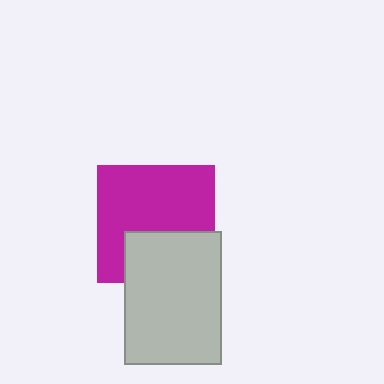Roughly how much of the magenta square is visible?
Most of it is visible (roughly 66%).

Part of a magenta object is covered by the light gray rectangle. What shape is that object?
It is a square.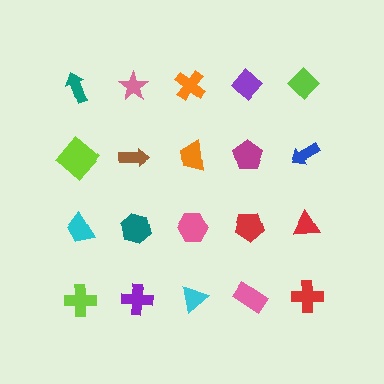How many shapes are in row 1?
5 shapes.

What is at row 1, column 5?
A lime diamond.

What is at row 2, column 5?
A blue arrow.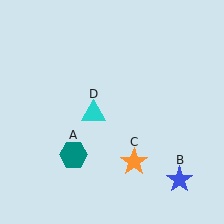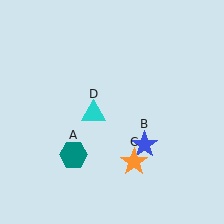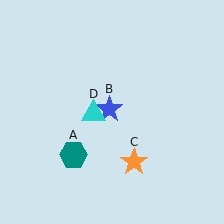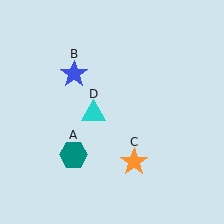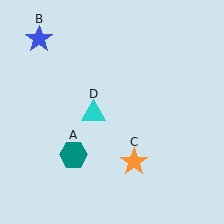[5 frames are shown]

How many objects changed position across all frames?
1 object changed position: blue star (object B).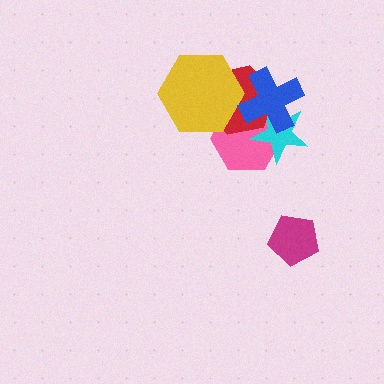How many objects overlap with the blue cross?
3 objects overlap with the blue cross.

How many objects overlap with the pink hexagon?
4 objects overlap with the pink hexagon.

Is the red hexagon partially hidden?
Yes, it is partially covered by another shape.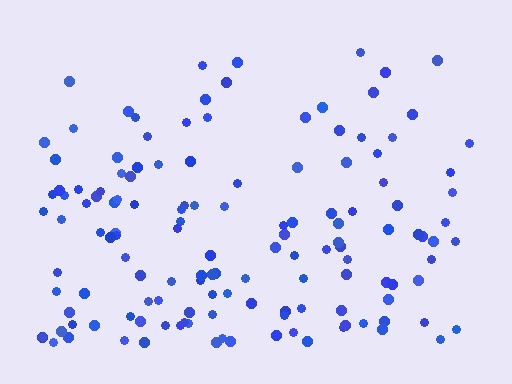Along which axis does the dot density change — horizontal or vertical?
Vertical.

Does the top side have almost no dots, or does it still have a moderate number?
Still a moderate number, just noticeably fewer than the bottom.